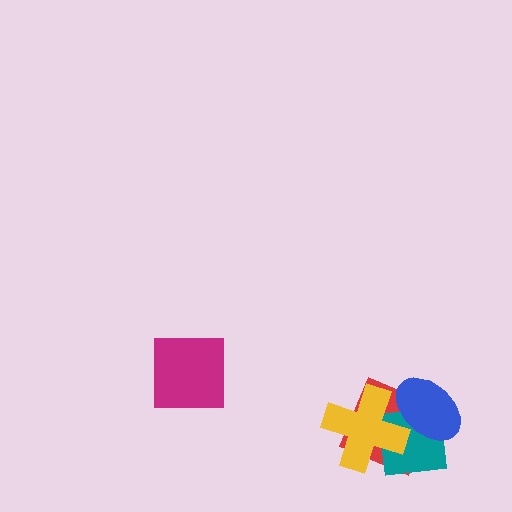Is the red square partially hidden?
Yes, it is partially covered by another shape.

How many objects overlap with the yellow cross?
3 objects overlap with the yellow cross.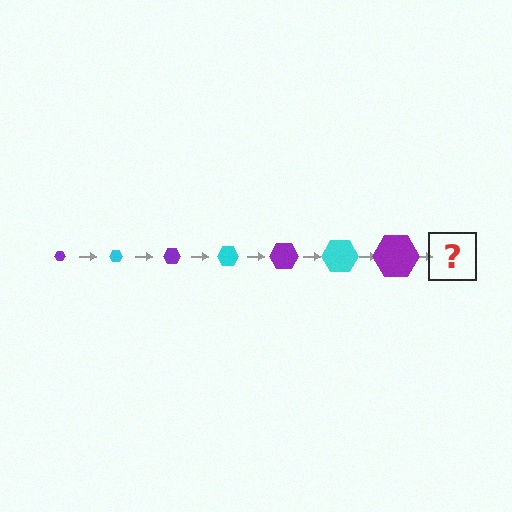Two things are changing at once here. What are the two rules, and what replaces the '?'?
The two rules are that the hexagon grows larger each step and the color cycles through purple and cyan. The '?' should be a cyan hexagon, larger than the previous one.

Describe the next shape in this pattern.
It should be a cyan hexagon, larger than the previous one.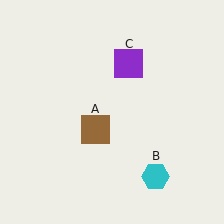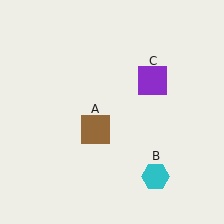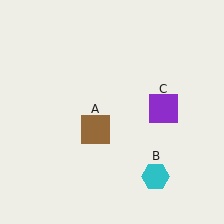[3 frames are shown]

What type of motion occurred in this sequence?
The purple square (object C) rotated clockwise around the center of the scene.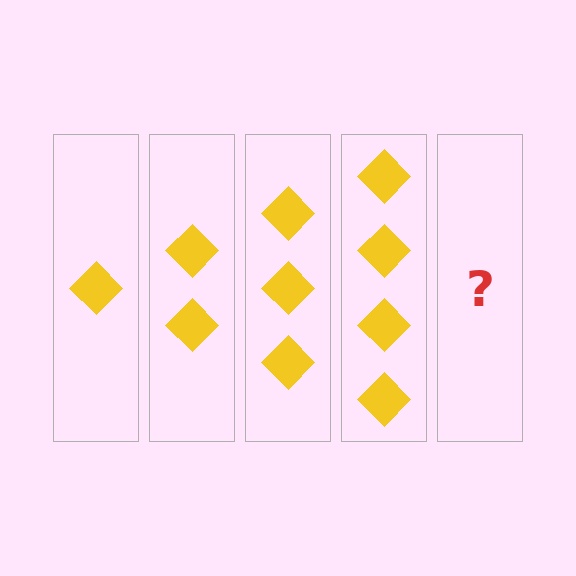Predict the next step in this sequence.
The next step is 5 diamonds.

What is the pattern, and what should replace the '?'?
The pattern is that each step adds one more diamond. The '?' should be 5 diamonds.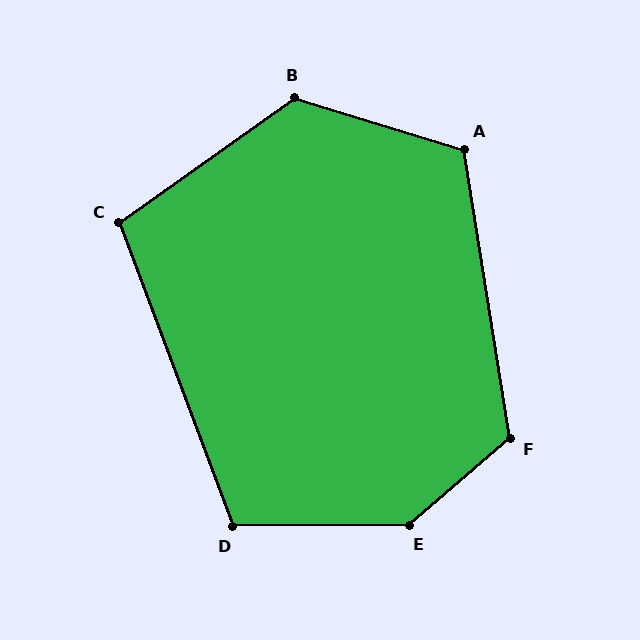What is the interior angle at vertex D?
Approximately 110 degrees (obtuse).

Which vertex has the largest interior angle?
E, at approximately 140 degrees.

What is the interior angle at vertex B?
Approximately 128 degrees (obtuse).